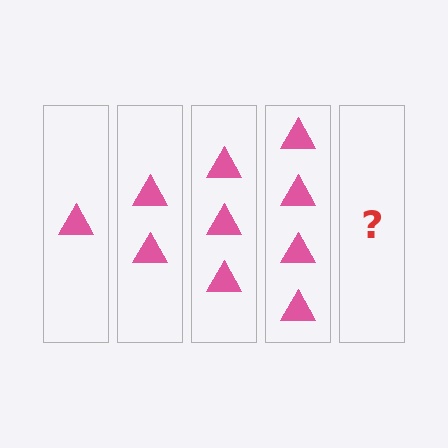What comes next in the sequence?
The next element should be 5 triangles.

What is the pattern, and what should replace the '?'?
The pattern is that each step adds one more triangle. The '?' should be 5 triangles.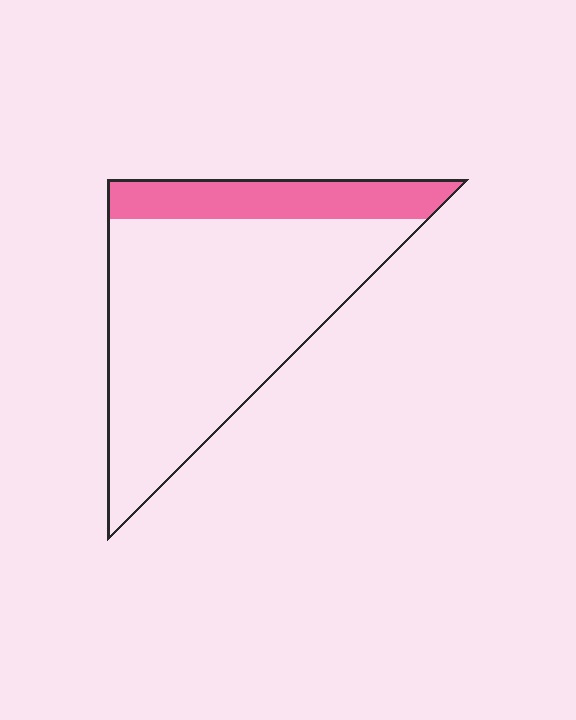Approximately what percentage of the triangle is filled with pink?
Approximately 20%.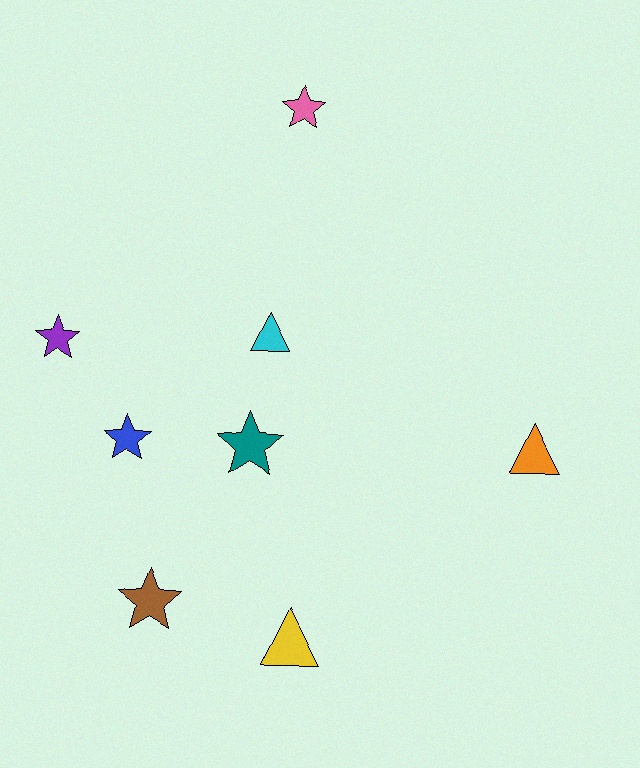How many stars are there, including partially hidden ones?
There are 5 stars.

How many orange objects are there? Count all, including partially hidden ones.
There is 1 orange object.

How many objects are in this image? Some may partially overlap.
There are 8 objects.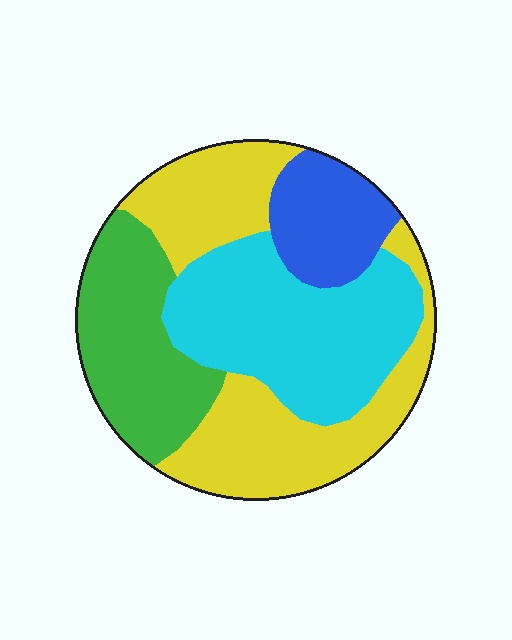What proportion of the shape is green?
Green takes up about one fifth (1/5) of the shape.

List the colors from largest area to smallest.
From largest to smallest: yellow, cyan, green, blue.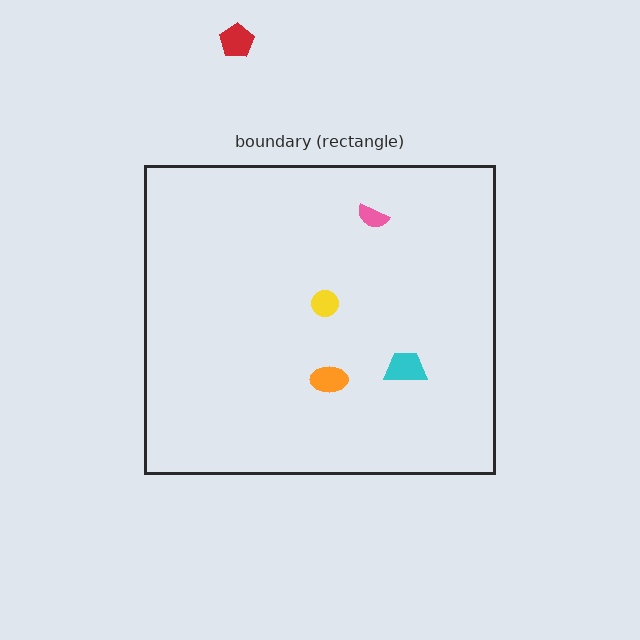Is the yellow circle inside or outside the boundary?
Inside.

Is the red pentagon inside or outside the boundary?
Outside.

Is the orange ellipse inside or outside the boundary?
Inside.